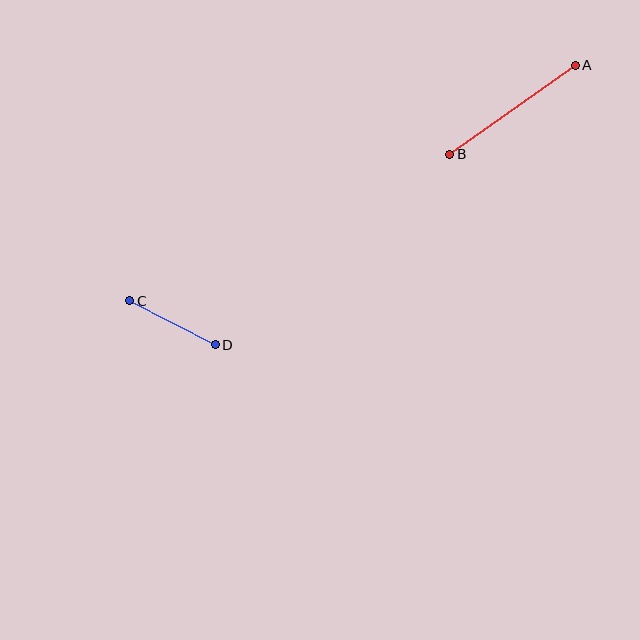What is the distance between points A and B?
The distance is approximately 154 pixels.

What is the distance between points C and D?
The distance is approximately 96 pixels.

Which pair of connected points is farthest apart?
Points A and B are farthest apart.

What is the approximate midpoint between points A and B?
The midpoint is at approximately (512, 110) pixels.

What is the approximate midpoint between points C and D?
The midpoint is at approximately (173, 323) pixels.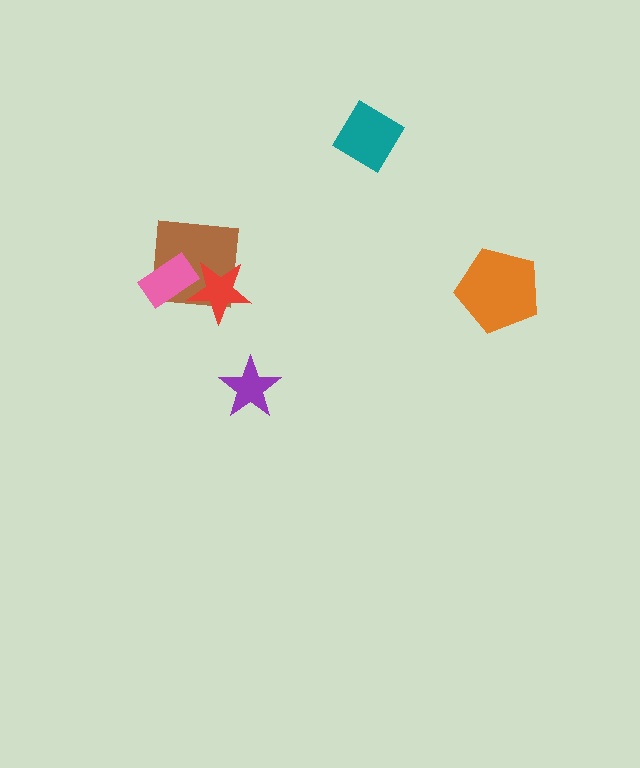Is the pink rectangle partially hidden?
Yes, it is partially covered by another shape.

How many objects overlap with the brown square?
2 objects overlap with the brown square.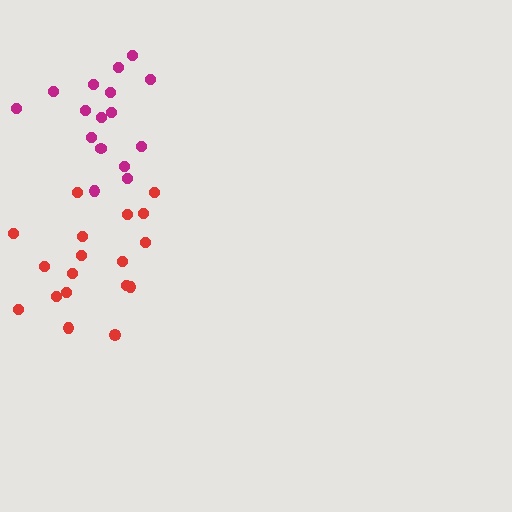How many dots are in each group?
Group 1: 18 dots, Group 2: 16 dots (34 total).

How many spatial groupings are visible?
There are 2 spatial groupings.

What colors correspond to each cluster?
The clusters are colored: red, magenta.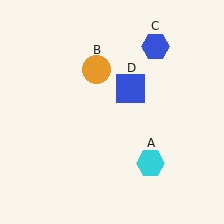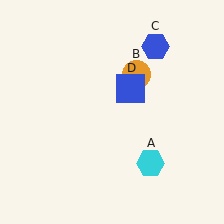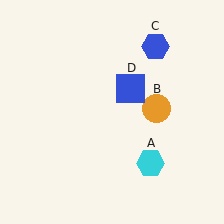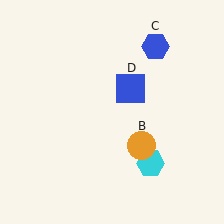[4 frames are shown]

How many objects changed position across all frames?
1 object changed position: orange circle (object B).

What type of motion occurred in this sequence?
The orange circle (object B) rotated clockwise around the center of the scene.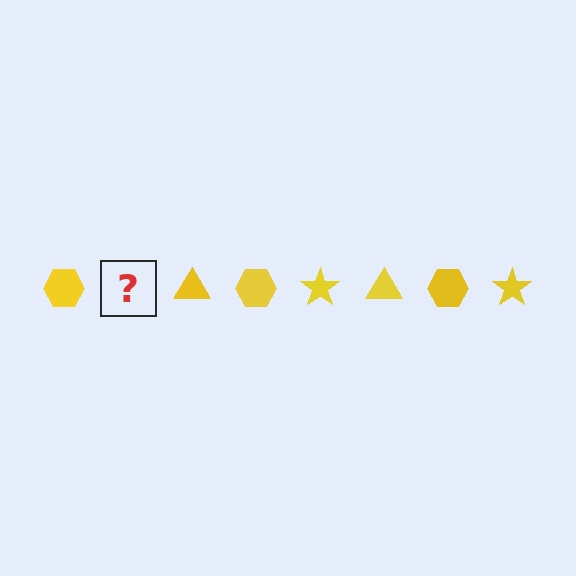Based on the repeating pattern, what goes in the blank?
The blank should be a yellow star.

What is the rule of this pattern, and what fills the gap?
The rule is that the pattern cycles through hexagon, star, triangle shapes in yellow. The gap should be filled with a yellow star.